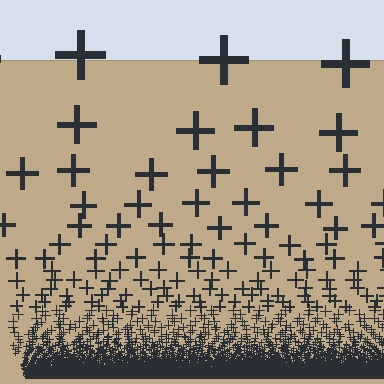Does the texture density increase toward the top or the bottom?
Density increases toward the bottom.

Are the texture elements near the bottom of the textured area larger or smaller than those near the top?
Smaller. The gradient is inverted — elements near the bottom are smaller and denser.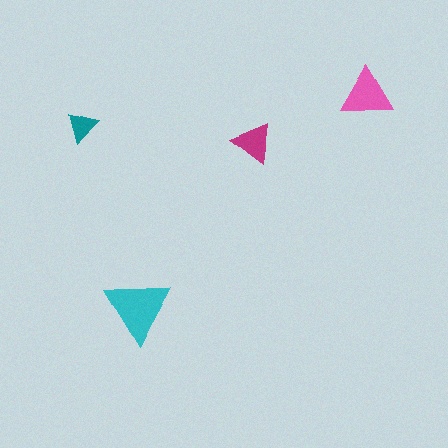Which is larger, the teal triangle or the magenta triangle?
The magenta one.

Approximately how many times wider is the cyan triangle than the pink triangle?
About 1.5 times wider.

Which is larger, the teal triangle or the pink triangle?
The pink one.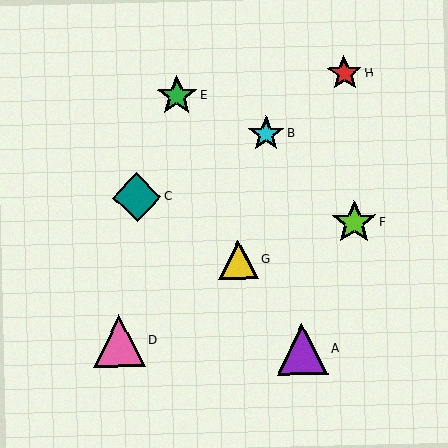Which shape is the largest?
The pink triangle (labeled D) is the largest.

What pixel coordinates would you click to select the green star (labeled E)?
Click at (177, 96) to select the green star E.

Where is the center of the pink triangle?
The center of the pink triangle is at (119, 341).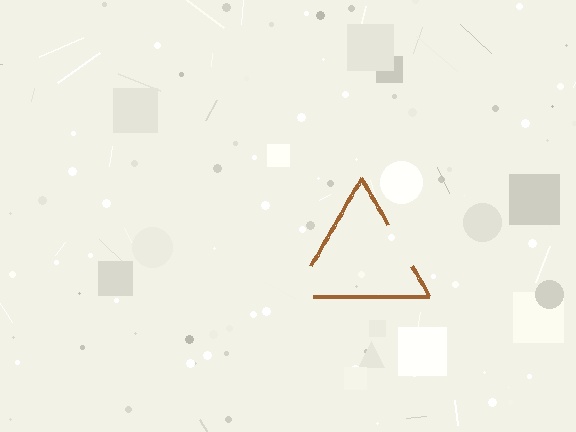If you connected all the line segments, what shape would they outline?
They would outline a triangle.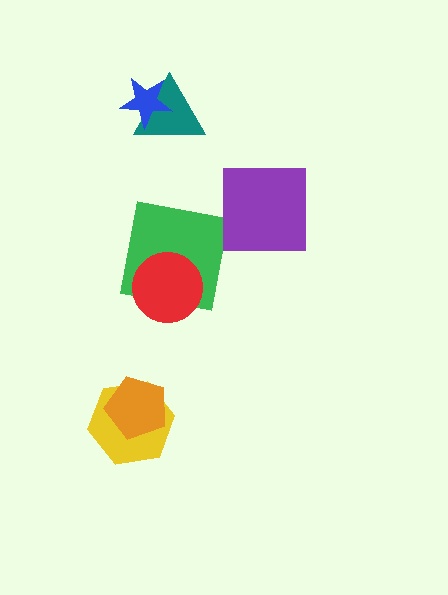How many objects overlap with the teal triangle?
1 object overlaps with the teal triangle.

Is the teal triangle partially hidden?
Yes, it is partially covered by another shape.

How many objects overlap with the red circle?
1 object overlaps with the red circle.